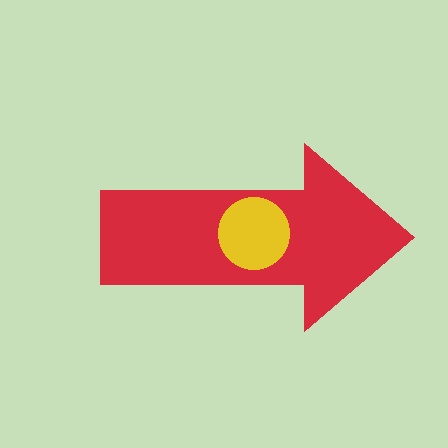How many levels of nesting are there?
2.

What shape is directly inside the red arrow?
The yellow circle.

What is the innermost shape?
The yellow circle.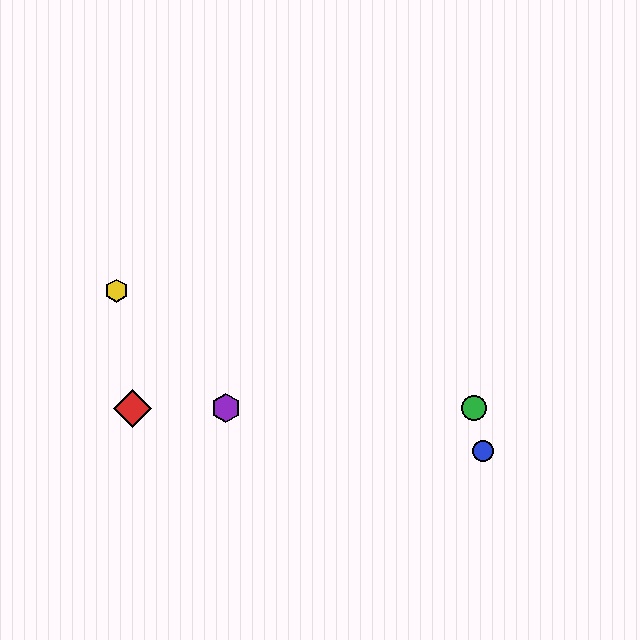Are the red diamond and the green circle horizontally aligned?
Yes, both are at y≈408.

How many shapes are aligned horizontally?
3 shapes (the red diamond, the green circle, the purple hexagon) are aligned horizontally.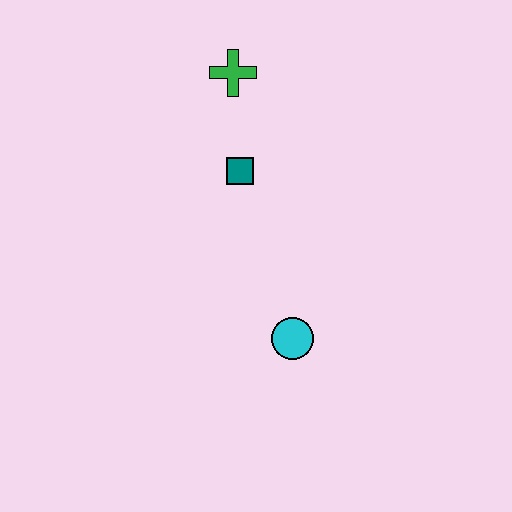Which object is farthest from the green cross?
The cyan circle is farthest from the green cross.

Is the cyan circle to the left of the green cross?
No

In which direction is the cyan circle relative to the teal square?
The cyan circle is below the teal square.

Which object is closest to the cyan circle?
The teal square is closest to the cyan circle.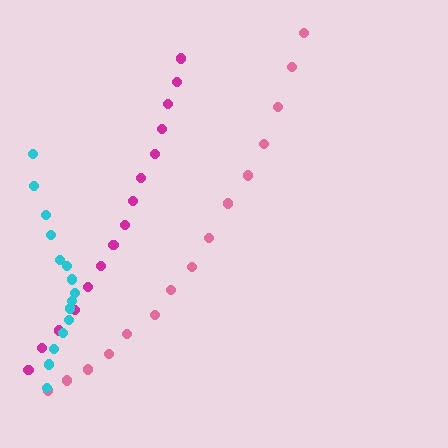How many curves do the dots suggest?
There are 3 distinct paths.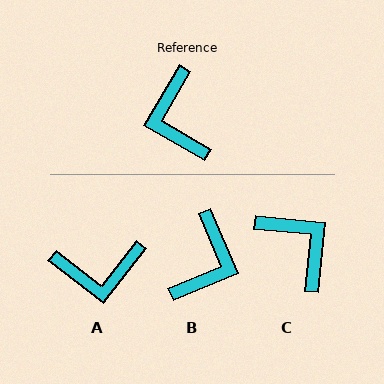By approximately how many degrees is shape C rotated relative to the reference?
Approximately 156 degrees clockwise.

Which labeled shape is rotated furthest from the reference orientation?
C, about 156 degrees away.